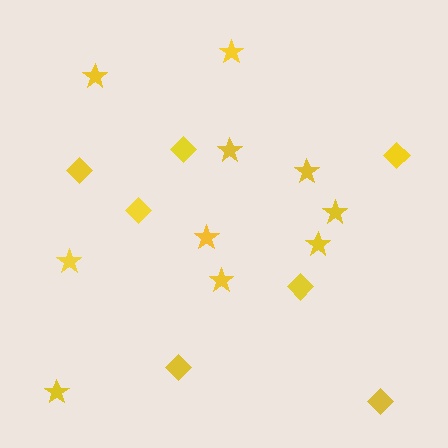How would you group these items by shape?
There are 2 groups: one group of diamonds (7) and one group of stars (10).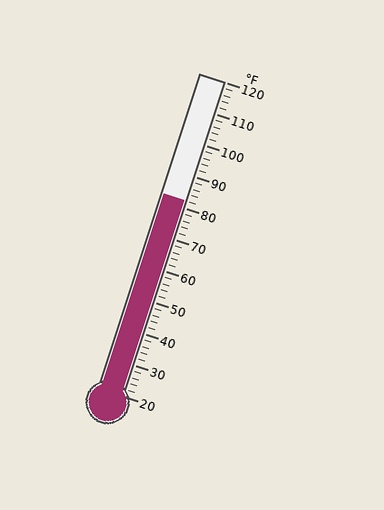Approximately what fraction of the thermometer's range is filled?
The thermometer is filled to approximately 60% of its range.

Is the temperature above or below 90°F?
The temperature is below 90°F.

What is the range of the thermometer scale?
The thermometer scale ranges from 20°F to 120°F.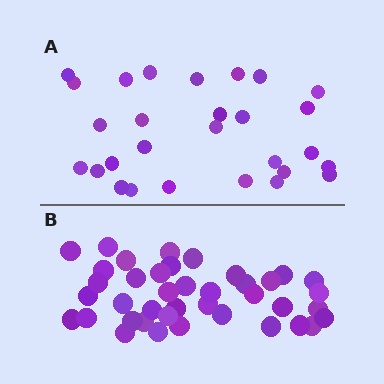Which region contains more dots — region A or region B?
Region B (the bottom region) has more dots.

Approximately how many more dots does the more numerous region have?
Region B has roughly 12 or so more dots than region A.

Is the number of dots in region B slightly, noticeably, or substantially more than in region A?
Region B has noticeably more, but not dramatically so. The ratio is roughly 1.4 to 1.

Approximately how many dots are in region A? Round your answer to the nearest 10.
About 30 dots. (The exact count is 28, which rounds to 30.)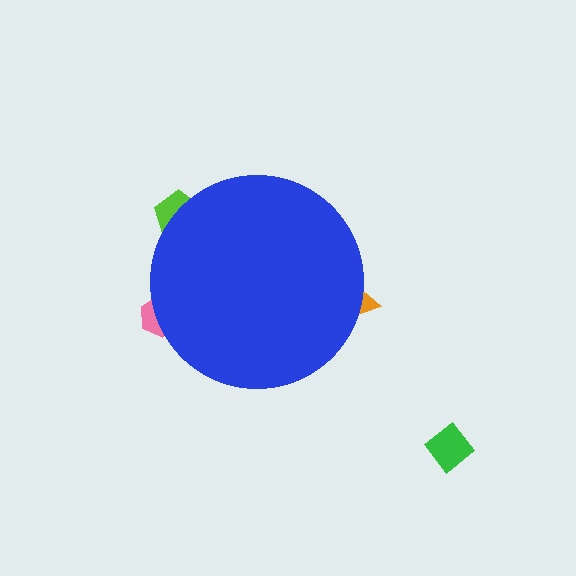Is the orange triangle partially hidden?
Yes, the orange triangle is partially hidden behind the blue circle.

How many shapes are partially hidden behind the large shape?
3 shapes are partially hidden.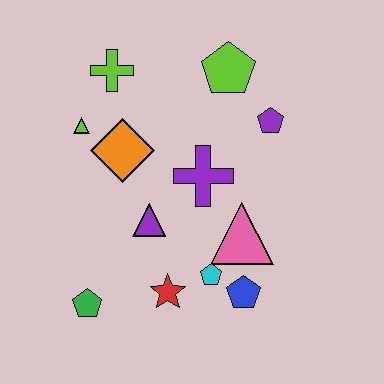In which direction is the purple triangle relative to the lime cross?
The purple triangle is below the lime cross.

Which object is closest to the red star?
The cyan pentagon is closest to the red star.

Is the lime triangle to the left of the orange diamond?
Yes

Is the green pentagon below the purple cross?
Yes